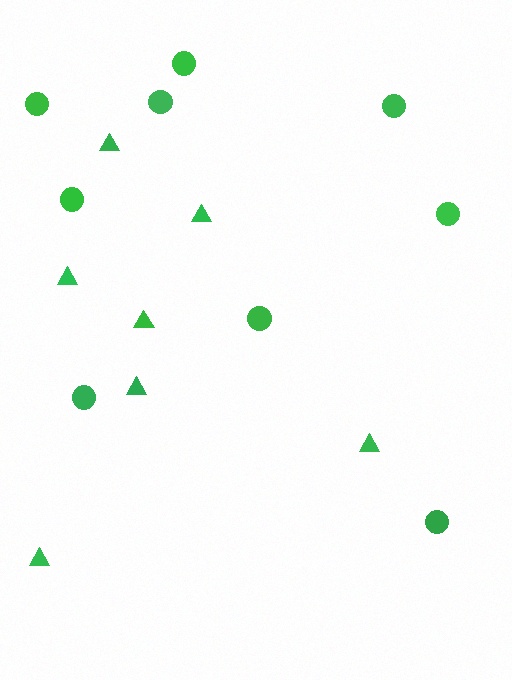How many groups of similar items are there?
There are 2 groups: one group of triangles (7) and one group of circles (9).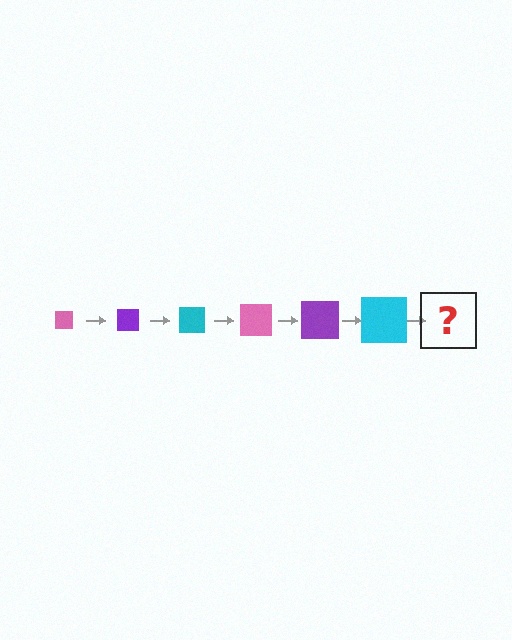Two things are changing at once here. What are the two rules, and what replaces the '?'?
The two rules are that the square grows larger each step and the color cycles through pink, purple, and cyan. The '?' should be a pink square, larger than the previous one.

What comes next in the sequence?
The next element should be a pink square, larger than the previous one.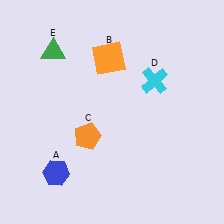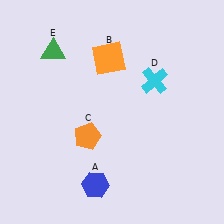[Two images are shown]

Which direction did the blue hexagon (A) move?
The blue hexagon (A) moved right.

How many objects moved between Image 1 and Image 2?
1 object moved between the two images.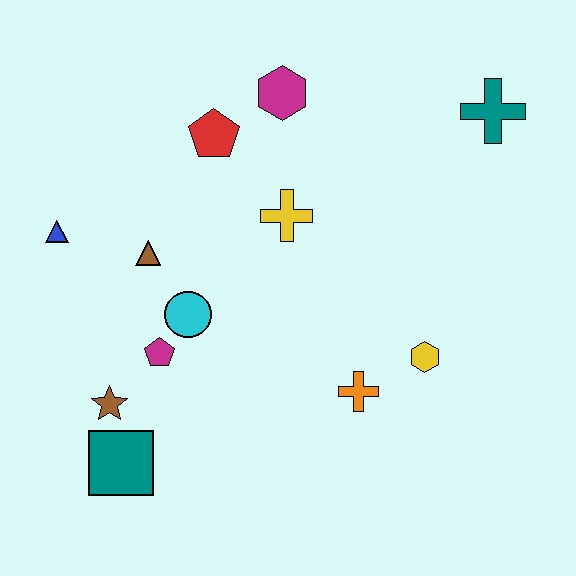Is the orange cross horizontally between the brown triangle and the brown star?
No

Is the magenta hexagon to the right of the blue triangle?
Yes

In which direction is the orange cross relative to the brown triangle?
The orange cross is to the right of the brown triangle.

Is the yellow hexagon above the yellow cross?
No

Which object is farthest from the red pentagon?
The teal square is farthest from the red pentagon.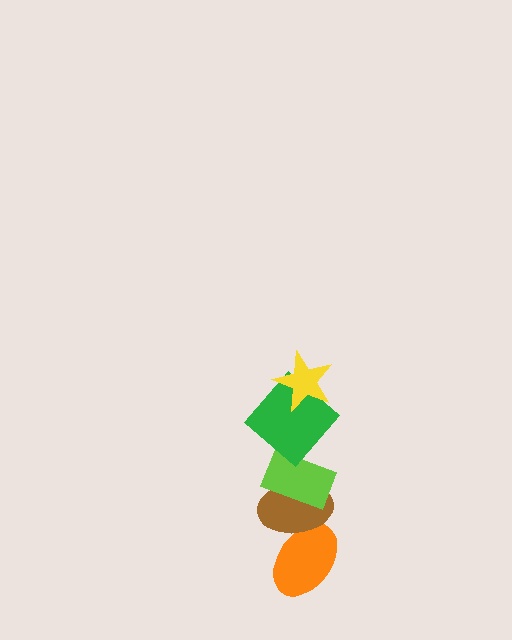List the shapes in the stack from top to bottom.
From top to bottom: the yellow star, the green diamond, the lime rectangle, the brown ellipse, the orange ellipse.